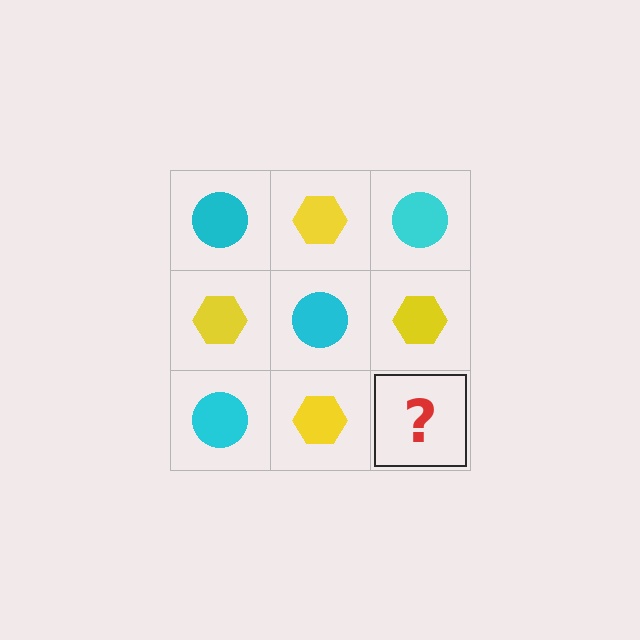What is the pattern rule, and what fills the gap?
The rule is that it alternates cyan circle and yellow hexagon in a checkerboard pattern. The gap should be filled with a cyan circle.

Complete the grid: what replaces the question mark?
The question mark should be replaced with a cyan circle.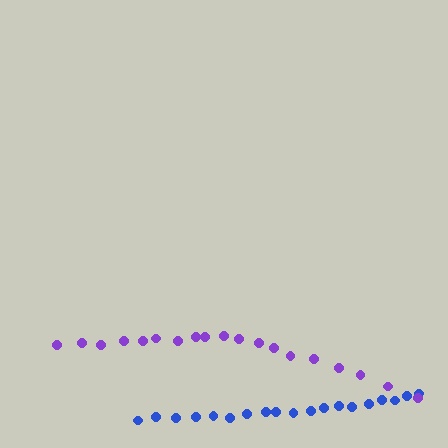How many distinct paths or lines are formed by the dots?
There are 2 distinct paths.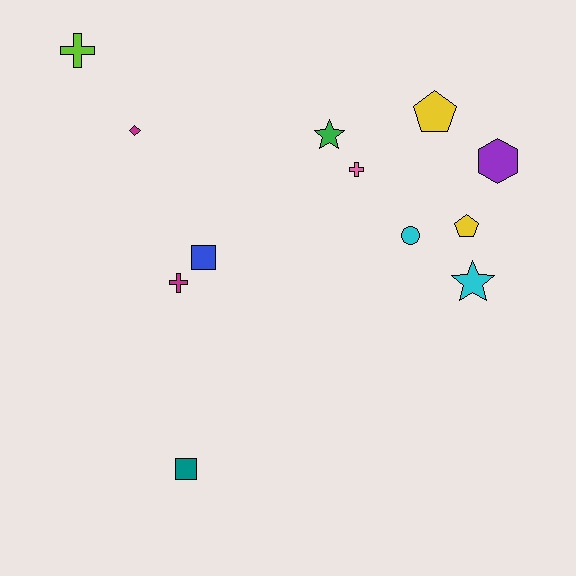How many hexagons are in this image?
There is 1 hexagon.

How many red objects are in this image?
There are no red objects.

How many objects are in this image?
There are 12 objects.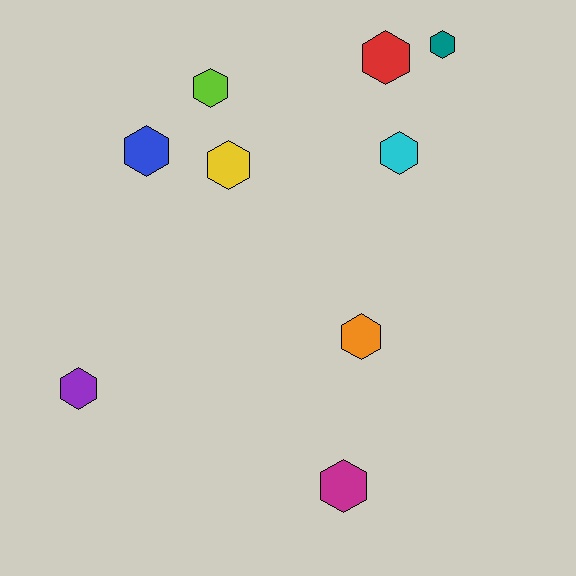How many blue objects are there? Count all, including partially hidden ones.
There is 1 blue object.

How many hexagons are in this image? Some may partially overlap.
There are 9 hexagons.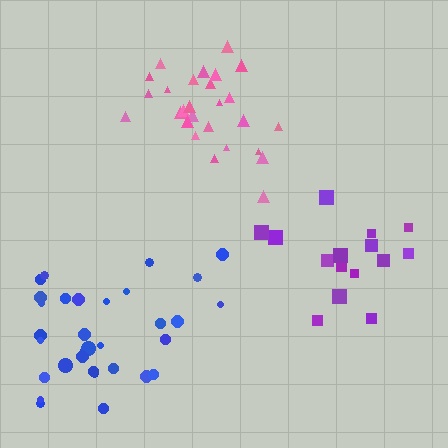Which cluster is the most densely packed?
Pink.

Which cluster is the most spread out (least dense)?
Purple.